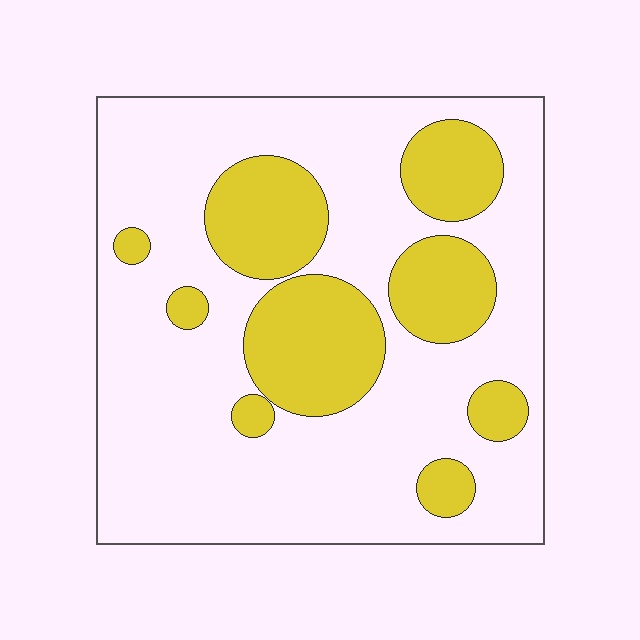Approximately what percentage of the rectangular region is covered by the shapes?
Approximately 30%.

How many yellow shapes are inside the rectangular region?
9.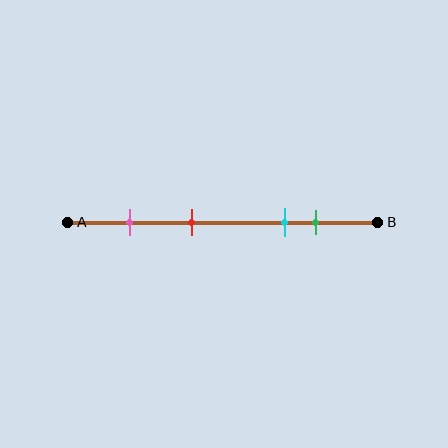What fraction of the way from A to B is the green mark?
The green mark is approximately 80% (0.8) of the way from A to B.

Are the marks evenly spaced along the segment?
No, the marks are not evenly spaced.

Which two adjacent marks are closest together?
The cyan and green marks are the closest adjacent pair.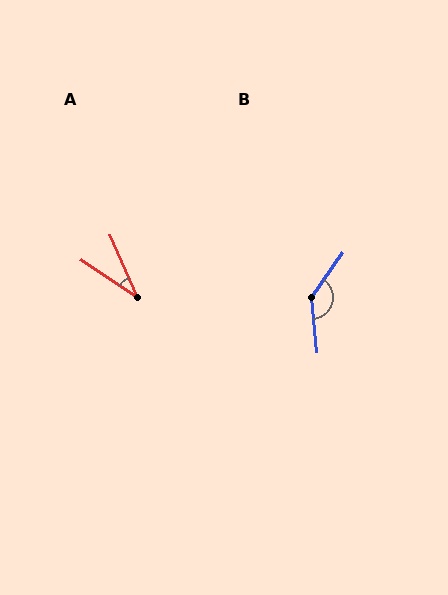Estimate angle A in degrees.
Approximately 32 degrees.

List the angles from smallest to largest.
A (32°), B (139°).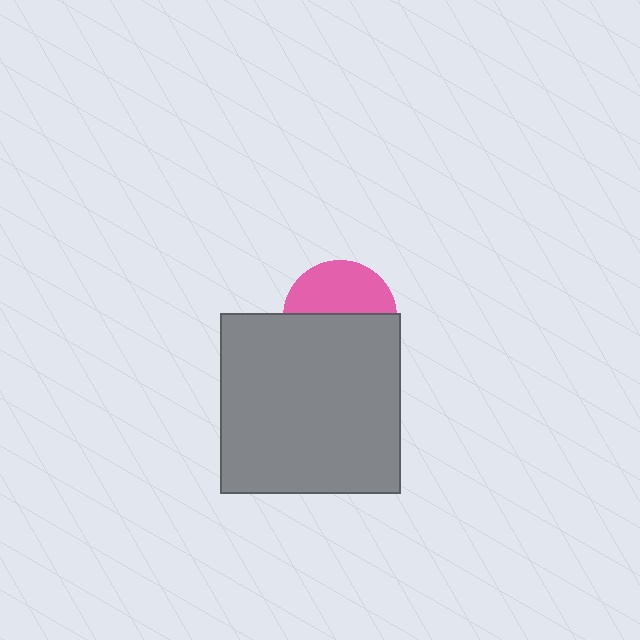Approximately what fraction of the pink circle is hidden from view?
Roughly 54% of the pink circle is hidden behind the gray square.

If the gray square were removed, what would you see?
You would see the complete pink circle.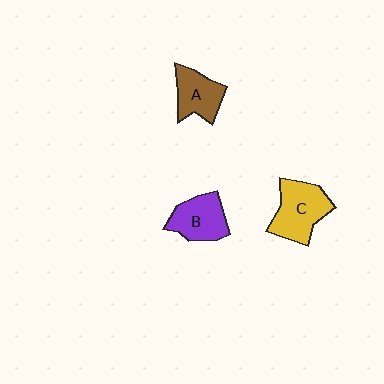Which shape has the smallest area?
Shape A (brown).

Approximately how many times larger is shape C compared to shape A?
Approximately 1.4 times.